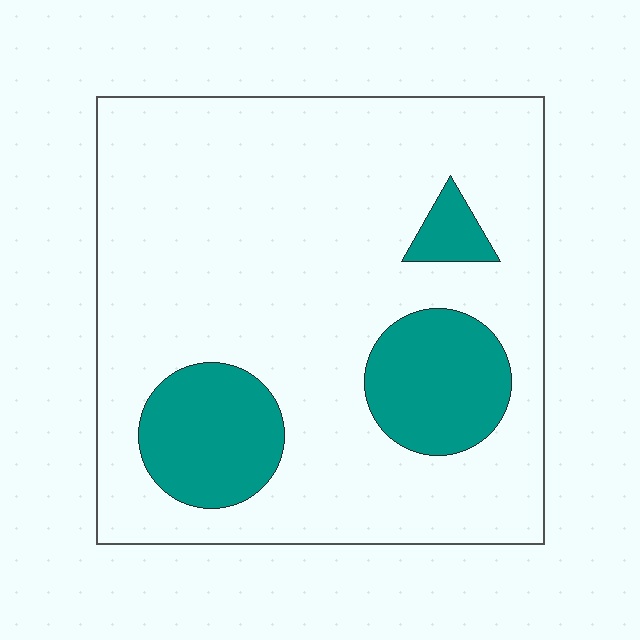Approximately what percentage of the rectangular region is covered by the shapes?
Approximately 20%.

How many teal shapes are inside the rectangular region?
3.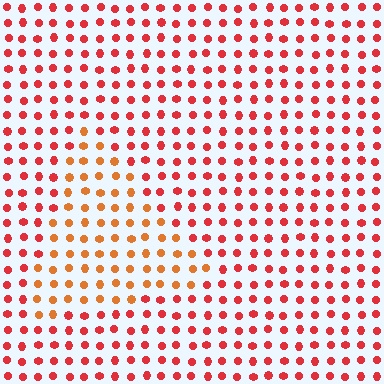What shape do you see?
I see a triangle.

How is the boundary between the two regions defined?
The boundary is defined purely by a slight shift in hue (about 29 degrees). Spacing, size, and orientation are identical on both sides.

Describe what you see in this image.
The image is filled with small red elements in a uniform arrangement. A triangle-shaped region is visible where the elements are tinted to a slightly different hue, forming a subtle color boundary.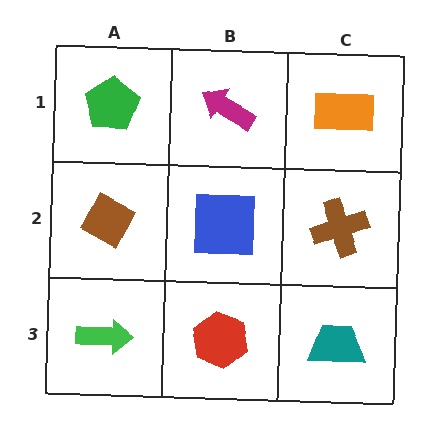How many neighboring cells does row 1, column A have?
2.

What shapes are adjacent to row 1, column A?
A brown diamond (row 2, column A), a magenta arrow (row 1, column B).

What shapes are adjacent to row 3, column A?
A brown diamond (row 2, column A), a red hexagon (row 3, column B).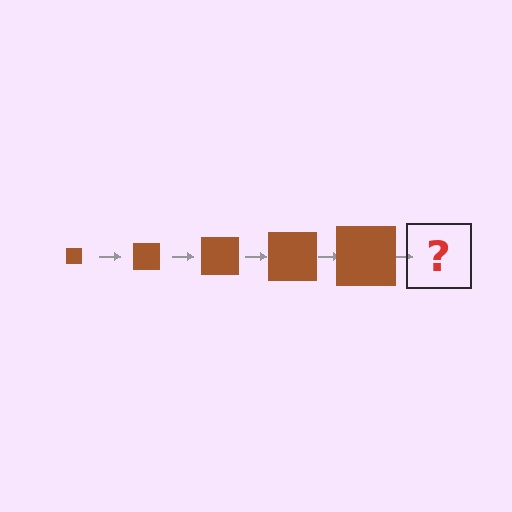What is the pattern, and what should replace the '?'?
The pattern is that the square gets progressively larger each step. The '?' should be a brown square, larger than the previous one.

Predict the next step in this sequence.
The next step is a brown square, larger than the previous one.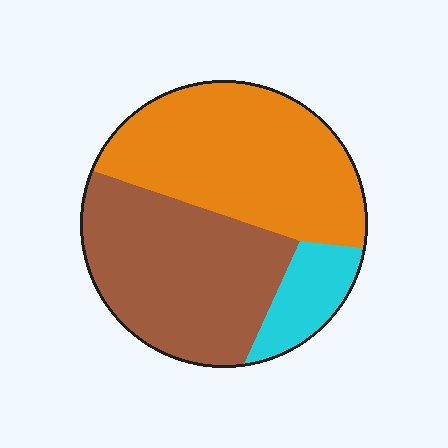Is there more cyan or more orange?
Orange.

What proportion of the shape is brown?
Brown covers roughly 45% of the shape.